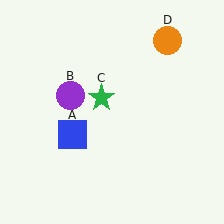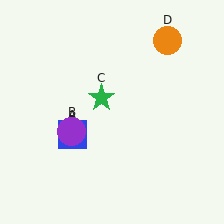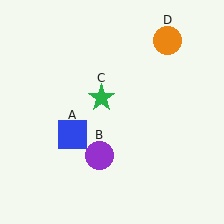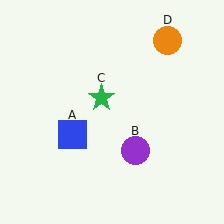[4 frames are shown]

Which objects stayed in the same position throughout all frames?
Blue square (object A) and green star (object C) and orange circle (object D) remained stationary.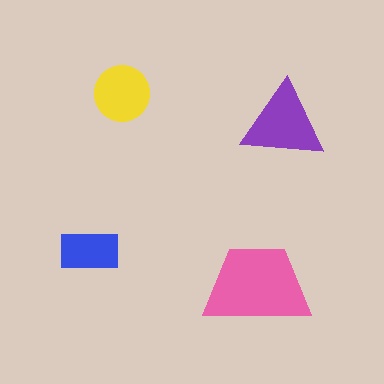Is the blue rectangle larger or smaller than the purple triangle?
Smaller.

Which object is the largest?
The pink trapezoid.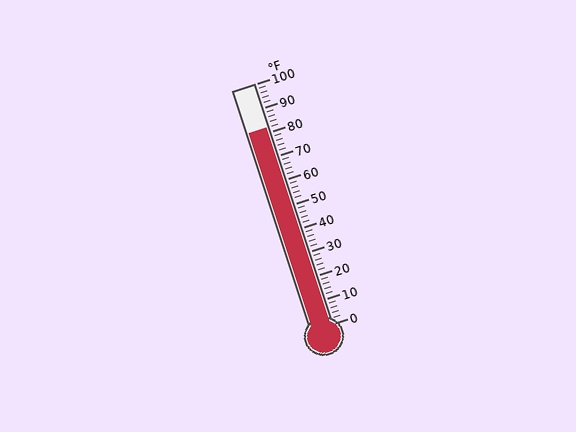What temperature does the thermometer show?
The thermometer shows approximately 82°F.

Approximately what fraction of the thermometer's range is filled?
The thermometer is filled to approximately 80% of its range.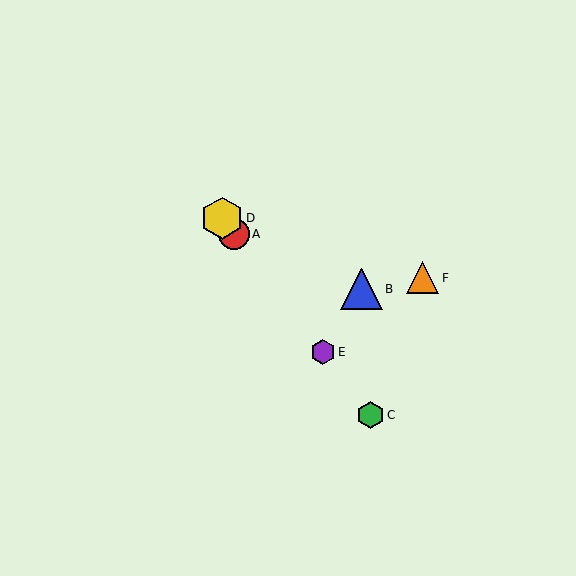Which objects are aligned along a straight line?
Objects A, C, D, E are aligned along a straight line.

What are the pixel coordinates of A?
Object A is at (234, 234).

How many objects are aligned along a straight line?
4 objects (A, C, D, E) are aligned along a straight line.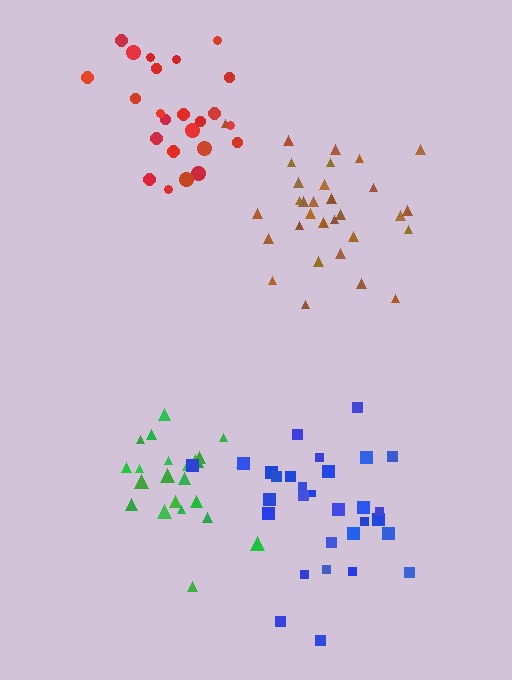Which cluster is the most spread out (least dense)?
Blue.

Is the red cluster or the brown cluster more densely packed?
Brown.